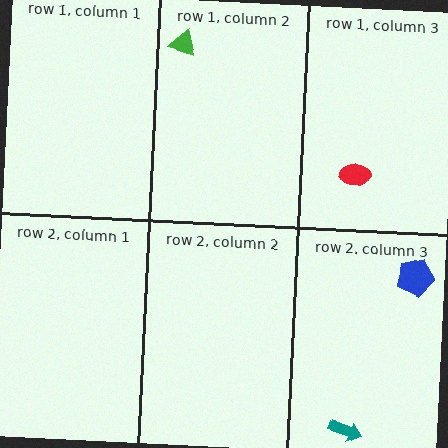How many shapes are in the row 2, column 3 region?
2.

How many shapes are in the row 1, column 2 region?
1.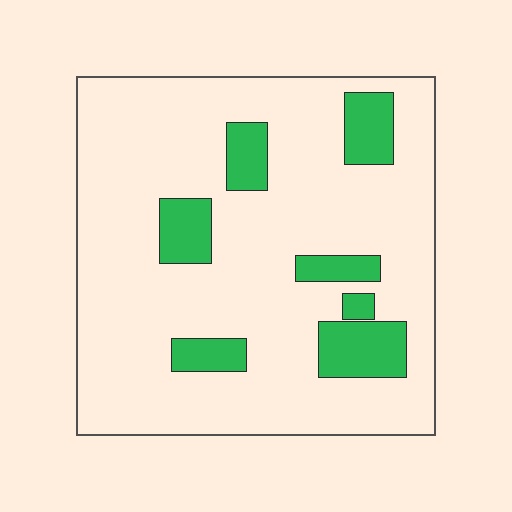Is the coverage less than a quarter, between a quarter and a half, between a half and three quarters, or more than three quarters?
Less than a quarter.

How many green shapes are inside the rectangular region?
7.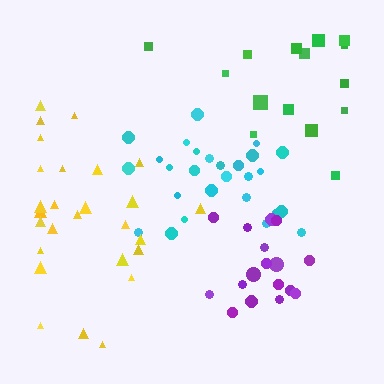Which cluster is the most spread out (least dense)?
Green.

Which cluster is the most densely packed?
Purple.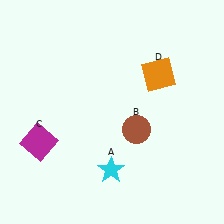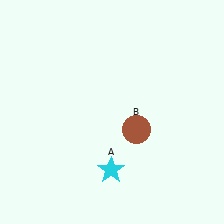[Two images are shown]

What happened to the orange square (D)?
The orange square (D) was removed in Image 2. It was in the top-right area of Image 1.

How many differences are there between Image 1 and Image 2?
There are 2 differences between the two images.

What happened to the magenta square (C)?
The magenta square (C) was removed in Image 2. It was in the bottom-left area of Image 1.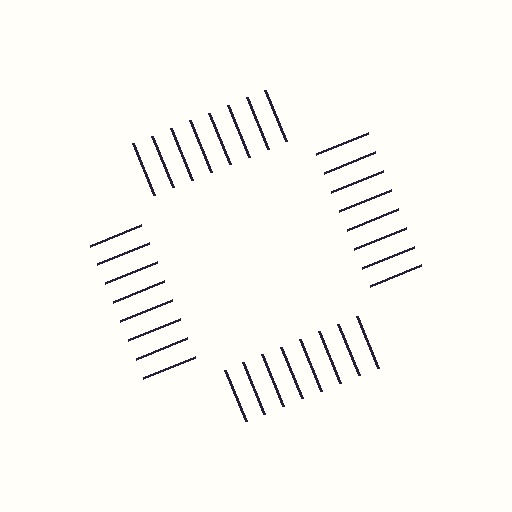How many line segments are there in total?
32 — 8 along each of the 4 edges.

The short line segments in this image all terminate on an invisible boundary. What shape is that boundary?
An illusory square — the line segments terminate on its edges but no continuous stroke is drawn.